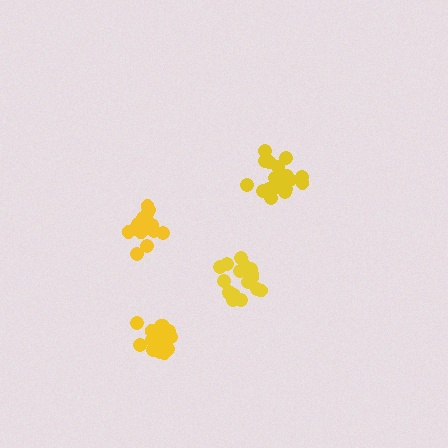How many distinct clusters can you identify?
There are 4 distinct clusters.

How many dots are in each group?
Group 1: 17 dots, Group 2: 18 dots, Group 3: 19 dots, Group 4: 20 dots (74 total).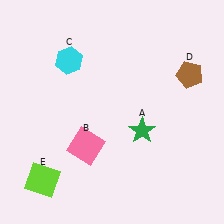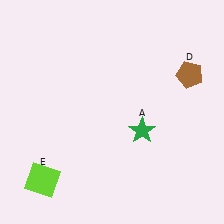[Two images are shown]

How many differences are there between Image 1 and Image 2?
There are 2 differences between the two images.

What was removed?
The pink square (B), the cyan hexagon (C) were removed in Image 2.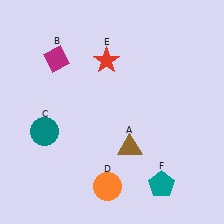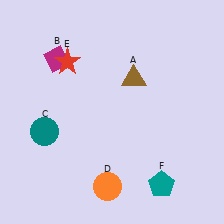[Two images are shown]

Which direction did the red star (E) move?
The red star (E) moved left.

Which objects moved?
The objects that moved are: the brown triangle (A), the red star (E).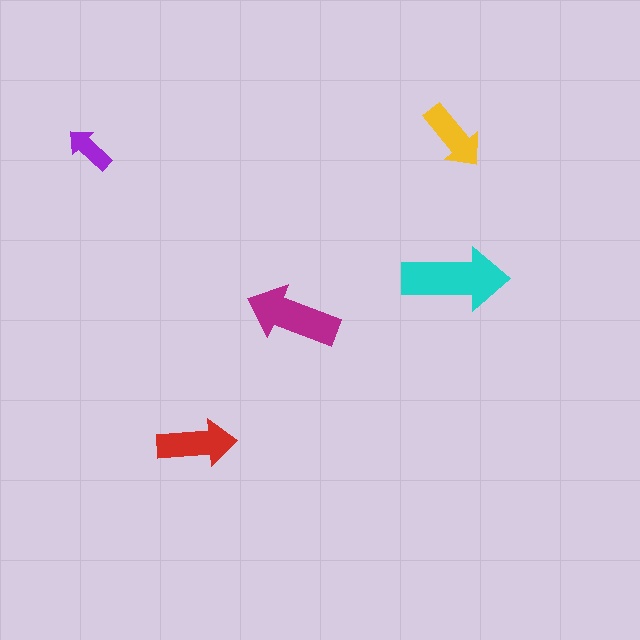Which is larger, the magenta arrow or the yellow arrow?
The magenta one.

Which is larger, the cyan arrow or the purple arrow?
The cyan one.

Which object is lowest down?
The red arrow is bottommost.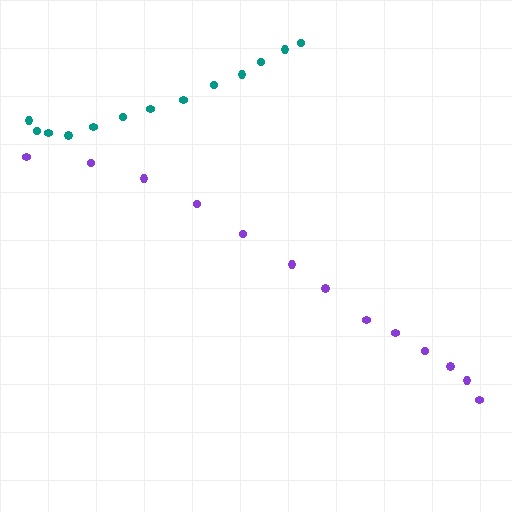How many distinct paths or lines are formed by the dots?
There are 2 distinct paths.